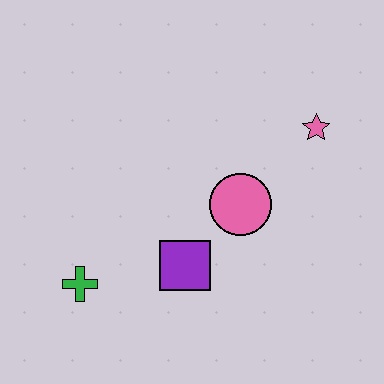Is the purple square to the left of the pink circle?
Yes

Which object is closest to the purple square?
The pink circle is closest to the purple square.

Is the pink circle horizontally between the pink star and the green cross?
Yes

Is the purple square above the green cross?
Yes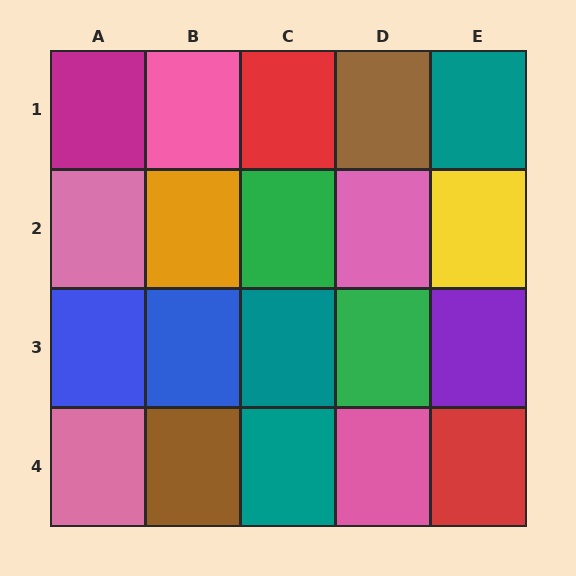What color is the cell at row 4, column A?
Pink.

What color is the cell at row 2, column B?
Orange.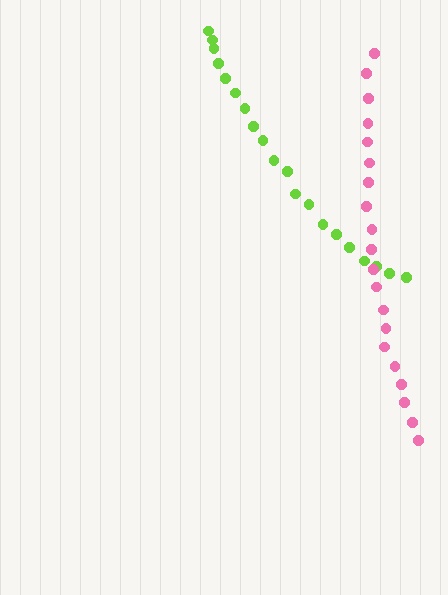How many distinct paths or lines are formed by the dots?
There are 2 distinct paths.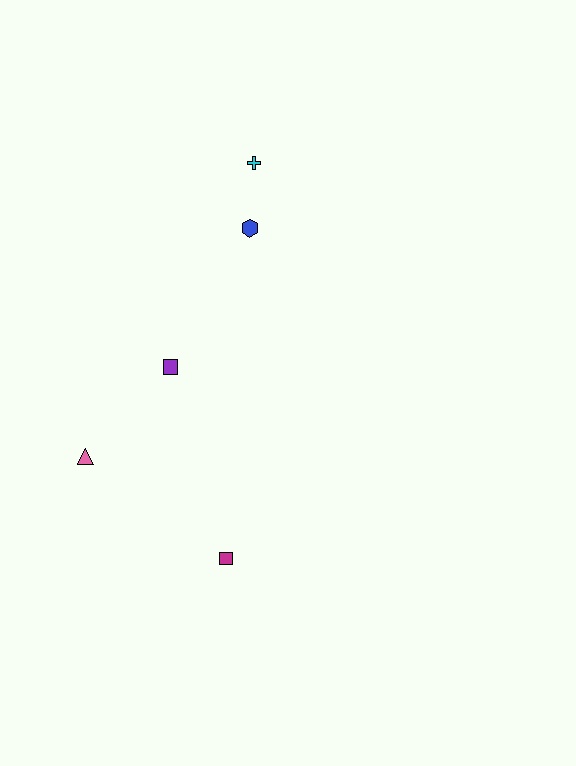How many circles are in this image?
There are no circles.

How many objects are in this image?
There are 5 objects.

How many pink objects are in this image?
There is 1 pink object.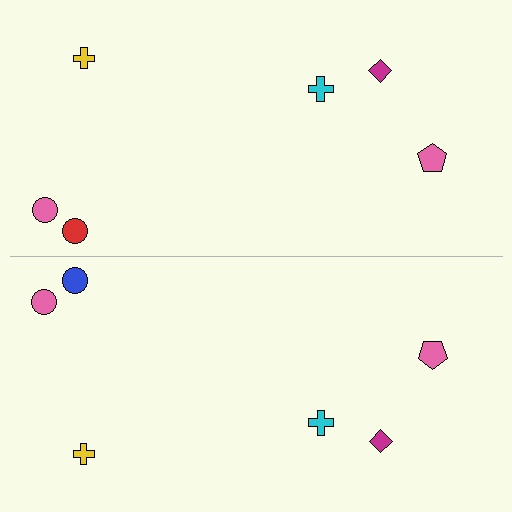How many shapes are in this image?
There are 12 shapes in this image.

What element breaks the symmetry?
The blue circle on the bottom side breaks the symmetry — its mirror counterpart is red.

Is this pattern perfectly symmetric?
No, the pattern is not perfectly symmetric. The blue circle on the bottom side breaks the symmetry — its mirror counterpart is red.